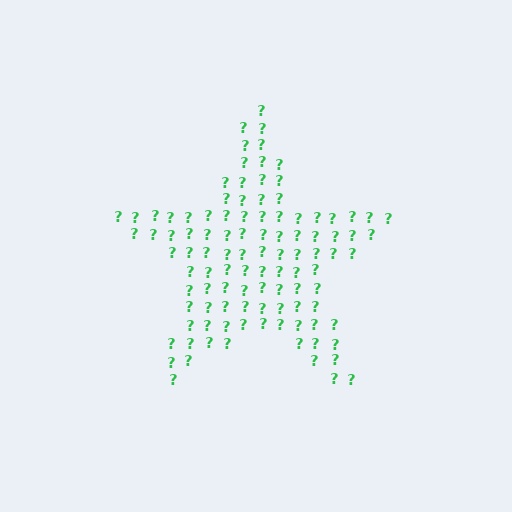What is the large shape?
The large shape is a star.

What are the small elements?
The small elements are question marks.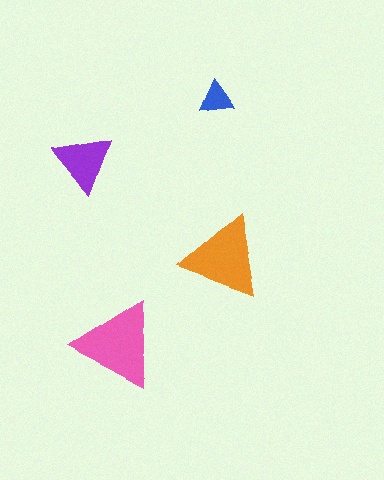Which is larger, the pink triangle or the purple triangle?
The pink one.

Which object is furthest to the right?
The orange triangle is rightmost.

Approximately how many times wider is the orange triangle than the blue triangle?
About 2.5 times wider.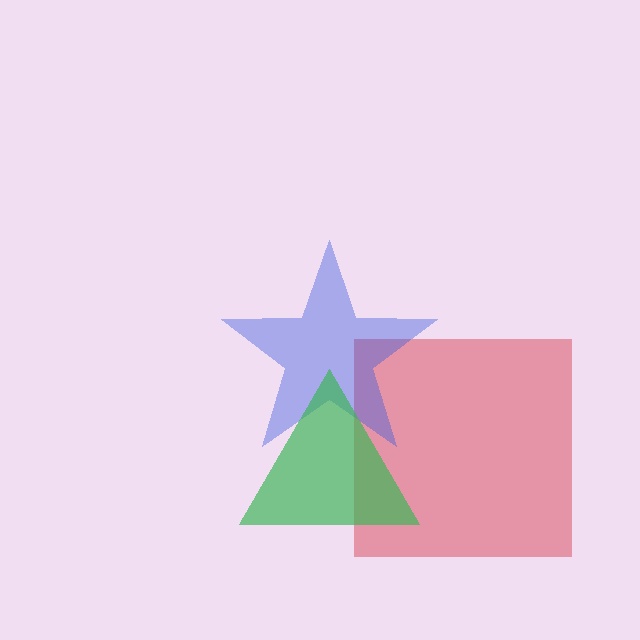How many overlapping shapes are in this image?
There are 3 overlapping shapes in the image.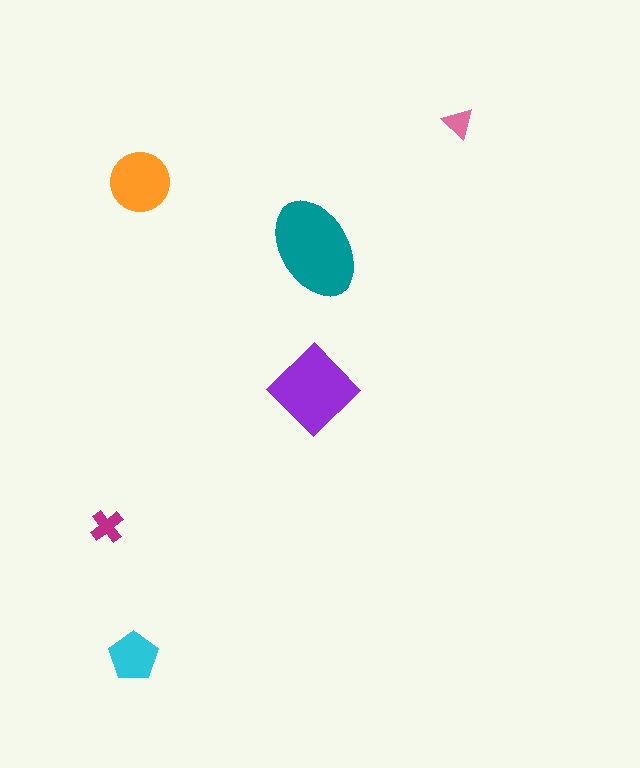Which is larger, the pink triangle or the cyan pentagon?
The cyan pentagon.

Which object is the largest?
The teal ellipse.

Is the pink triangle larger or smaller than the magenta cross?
Smaller.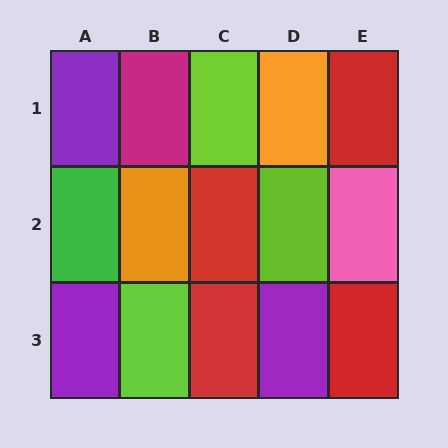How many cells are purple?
3 cells are purple.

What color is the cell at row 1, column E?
Red.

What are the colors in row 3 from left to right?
Purple, lime, red, purple, red.